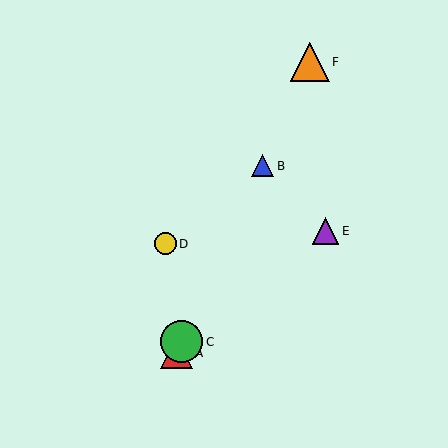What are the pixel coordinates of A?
Object A is at (177, 353).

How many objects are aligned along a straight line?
4 objects (A, B, C, F) are aligned along a straight line.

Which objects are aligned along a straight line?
Objects A, B, C, F are aligned along a straight line.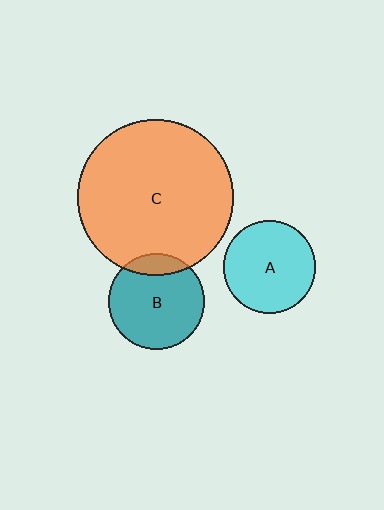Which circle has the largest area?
Circle C (orange).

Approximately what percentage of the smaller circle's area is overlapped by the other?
Approximately 15%.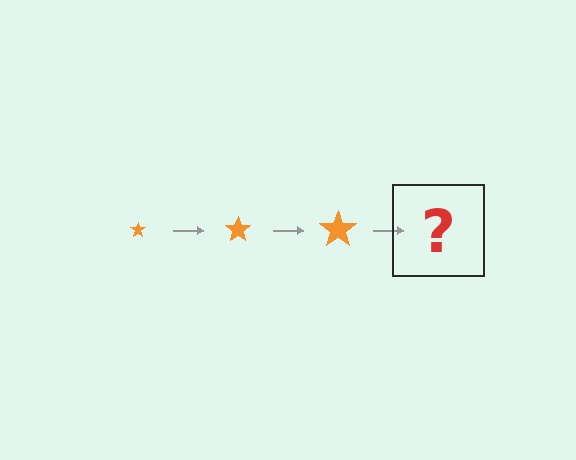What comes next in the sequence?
The next element should be an orange star, larger than the previous one.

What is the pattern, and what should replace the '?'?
The pattern is that the star gets progressively larger each step. The '?' should be an orange star, larger than the previous one.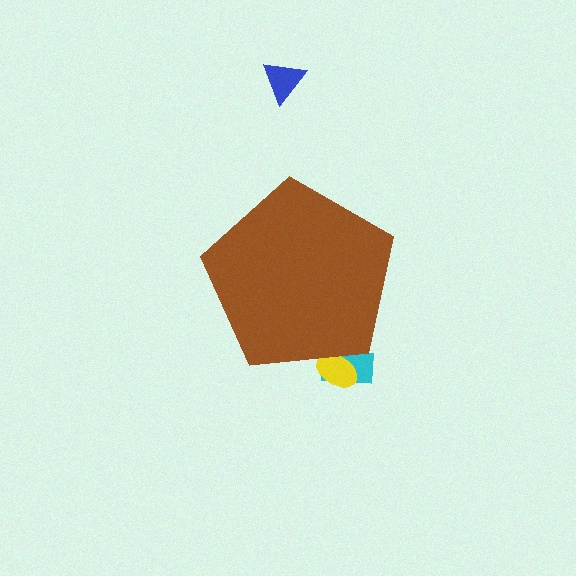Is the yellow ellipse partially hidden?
Yes, the yellow ellipse is partially hidden behind the brown pentagon.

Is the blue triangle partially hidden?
No, the blue triangle is fully visible.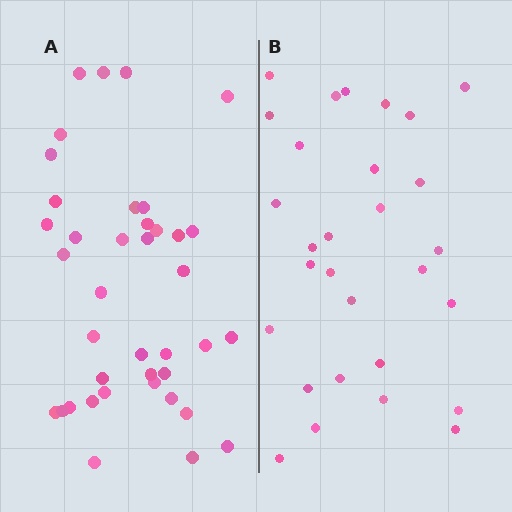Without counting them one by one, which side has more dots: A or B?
Region A (the left region) has more dots.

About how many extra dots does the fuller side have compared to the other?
Region A has roughly 10 or so more dots than region B.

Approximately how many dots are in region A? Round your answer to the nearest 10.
About 40 dots. (The exact count is 39, which rounds to 40.)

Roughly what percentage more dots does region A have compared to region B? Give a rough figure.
About 35% more.